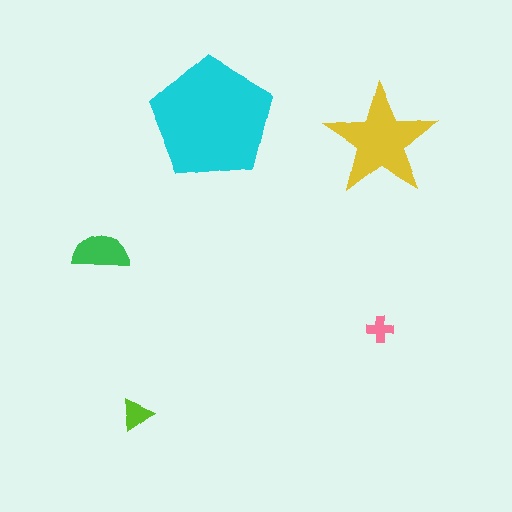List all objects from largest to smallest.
The cyan pentagon, the yellow star, the green semicircle, the lime triangle, the pink cross.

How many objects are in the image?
There are 5 objects in the image.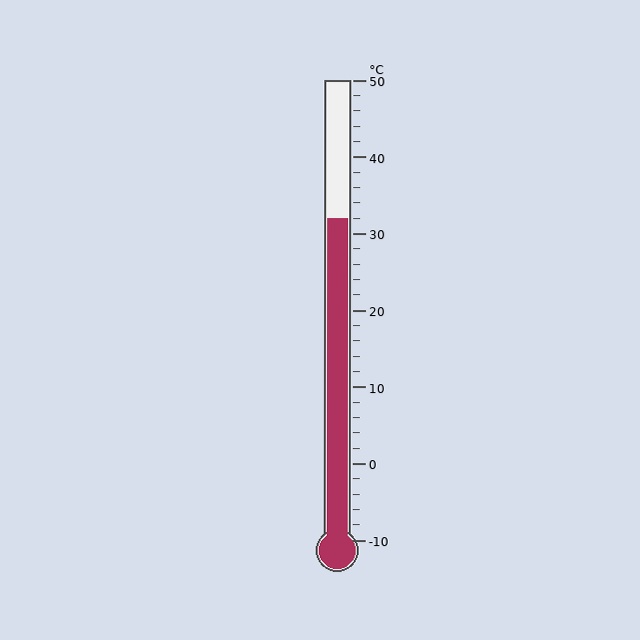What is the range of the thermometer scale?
The thermometer scale ranges from -10°C to 50°C.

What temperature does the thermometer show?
The thermometer shows approximately 32°C.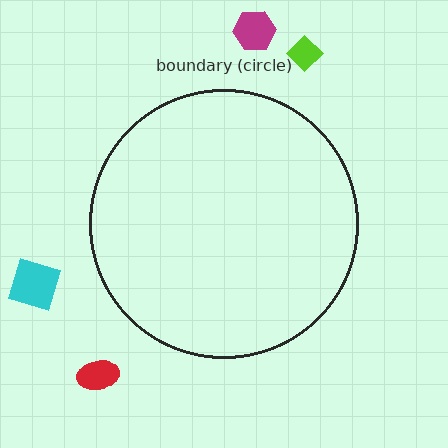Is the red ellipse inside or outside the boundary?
Outside.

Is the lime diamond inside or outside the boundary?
Outside.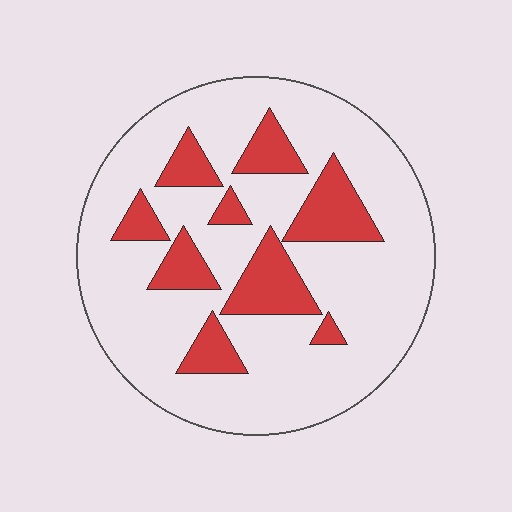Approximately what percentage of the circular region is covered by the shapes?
Approximately 20%.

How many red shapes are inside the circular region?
9.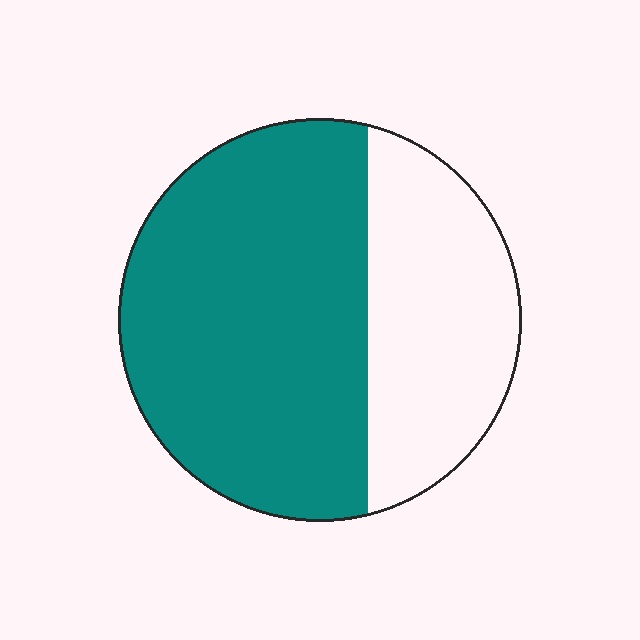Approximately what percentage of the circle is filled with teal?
Approximately 65%.